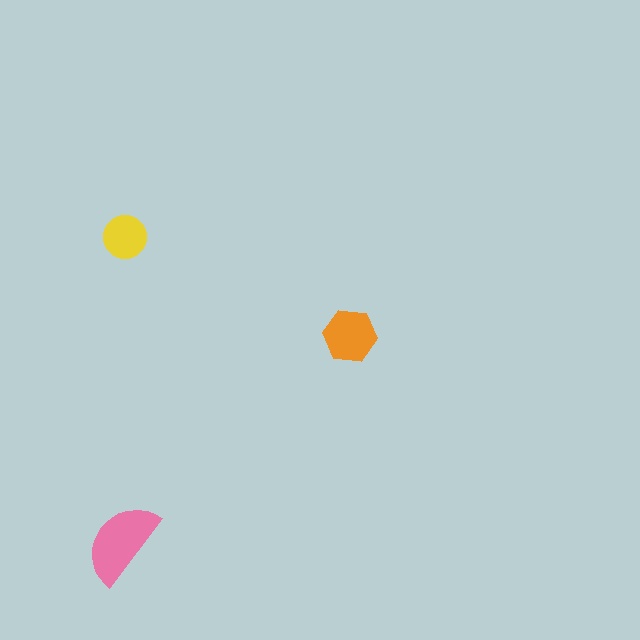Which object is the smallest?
The yellow circle.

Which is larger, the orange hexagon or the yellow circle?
The orange hexagon.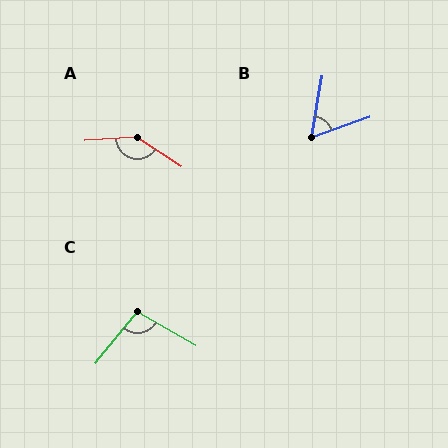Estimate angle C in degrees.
Approximately 100 degrees.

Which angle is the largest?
A, at approximately 143 degrees.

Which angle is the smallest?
B, at approximately 61 degrees.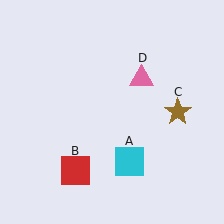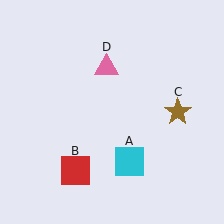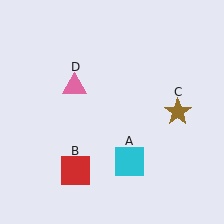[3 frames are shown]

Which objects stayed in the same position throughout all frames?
Cyan square (object A) and red square (object B) and brown star (object C) remained stationary.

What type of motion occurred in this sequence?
The pink triangle (object D) rotated counterclockwise around the center of the scene.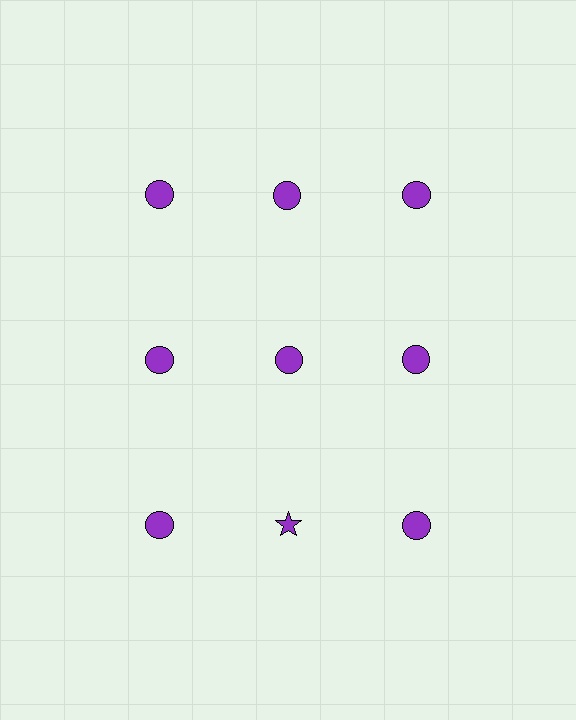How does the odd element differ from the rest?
It has a different shape: star instead of circle.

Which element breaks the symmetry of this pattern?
The purple star in the third row, second from left column breaks the symmetry. All other shapes are purple circles.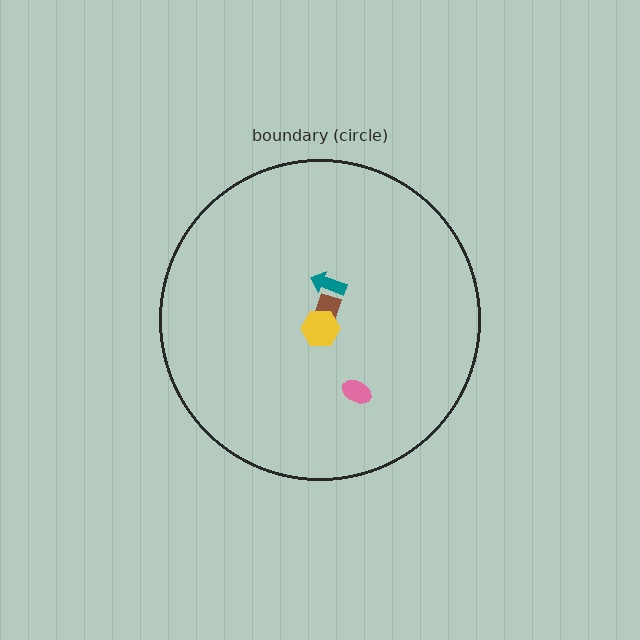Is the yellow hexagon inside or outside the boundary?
Inside.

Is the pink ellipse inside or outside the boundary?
Inside.